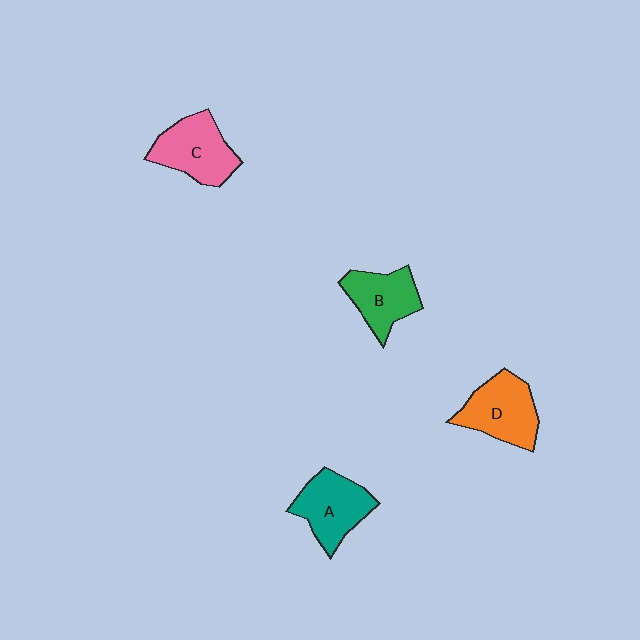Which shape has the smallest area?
Shape B (green).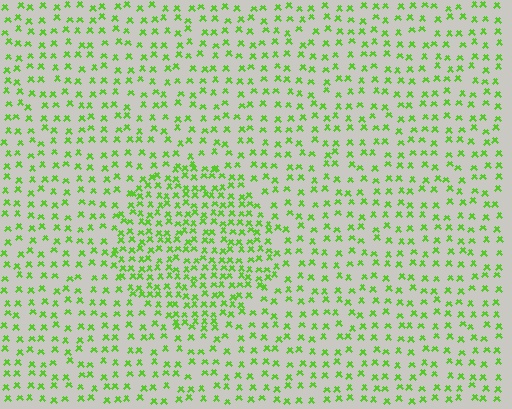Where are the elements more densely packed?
The elements are more densely packed inside the circle boundary.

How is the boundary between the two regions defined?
The boundary is defined by a change in element density (approximately 1.8x ratio). All elements are the same color, size, and shape.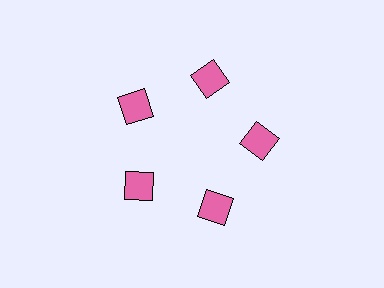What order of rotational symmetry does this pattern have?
This pattern has 5-fold rotational symmetry.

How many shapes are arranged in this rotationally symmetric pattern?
There are 5 shapes, arranged in 5 groups of 1.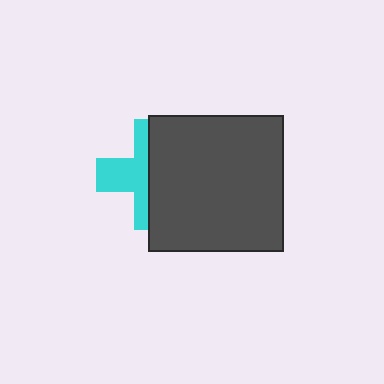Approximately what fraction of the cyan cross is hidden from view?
Roughly 55% of the cyan cross is hidden behind the dark gray square.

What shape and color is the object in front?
The object in front is a dark gray square.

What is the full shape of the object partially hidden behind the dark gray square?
The partially hidden object is a cyan cross.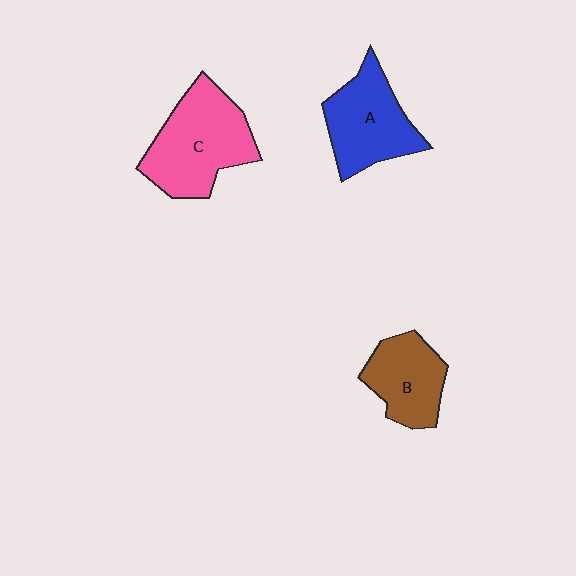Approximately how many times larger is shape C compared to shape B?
Approximately 1.5 times.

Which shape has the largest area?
Shape C (pink).